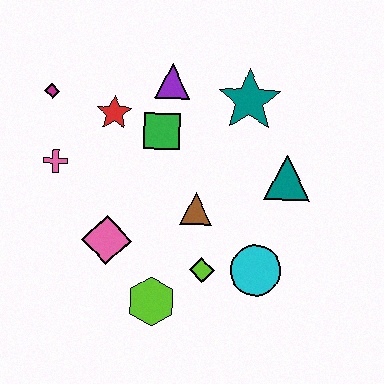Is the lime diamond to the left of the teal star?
Yes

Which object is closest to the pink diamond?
The lime hexagon is closest to the pink diamond.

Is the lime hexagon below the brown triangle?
Yes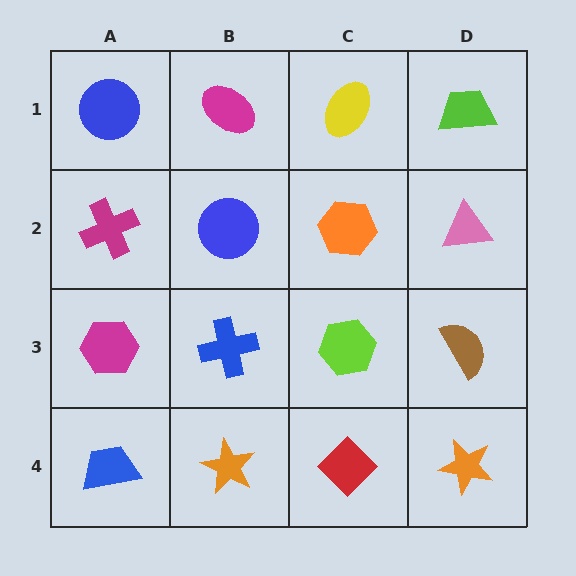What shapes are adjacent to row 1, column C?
An orange hexagon (row 2, column C), a magenta ellipse (row 1, column B), a lime trapezoid (row 1, column D).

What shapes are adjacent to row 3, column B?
A blue circle (row 2, column B), an orange star (row 4, column B), a magenta hexagon (row 3, column A), a lime hexagon (row 3, column C).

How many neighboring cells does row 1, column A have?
2.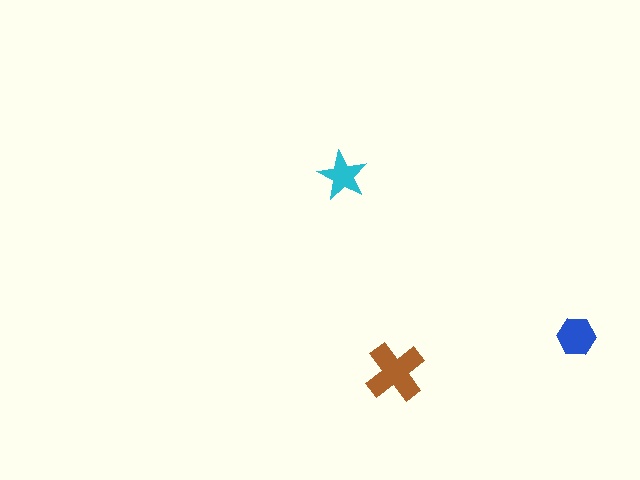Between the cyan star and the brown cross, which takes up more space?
The brown cross.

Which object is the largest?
The brown cross.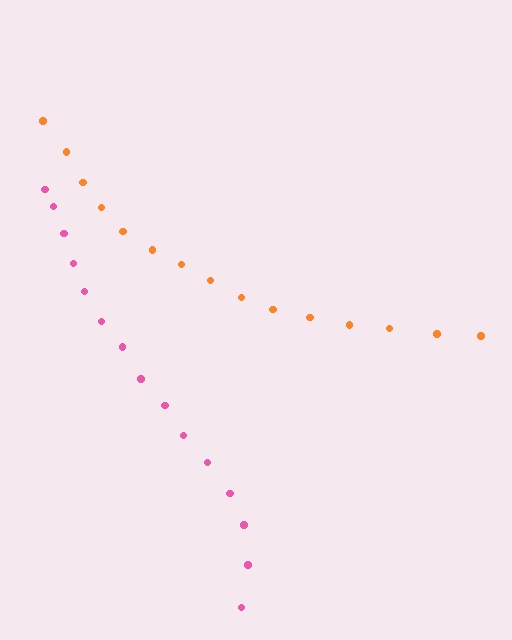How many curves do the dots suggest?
There are 2 distinct paths.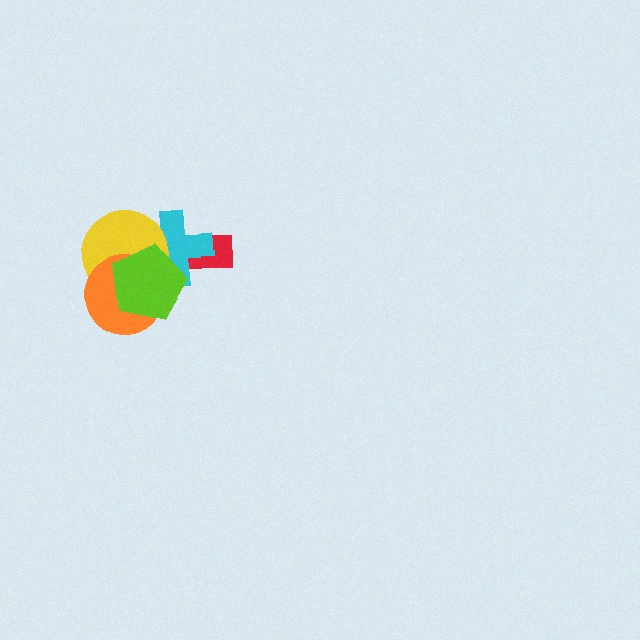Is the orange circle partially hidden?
Yes, it is partially covered by another shape.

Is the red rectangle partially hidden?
Yes, it is partially covered by another shape.